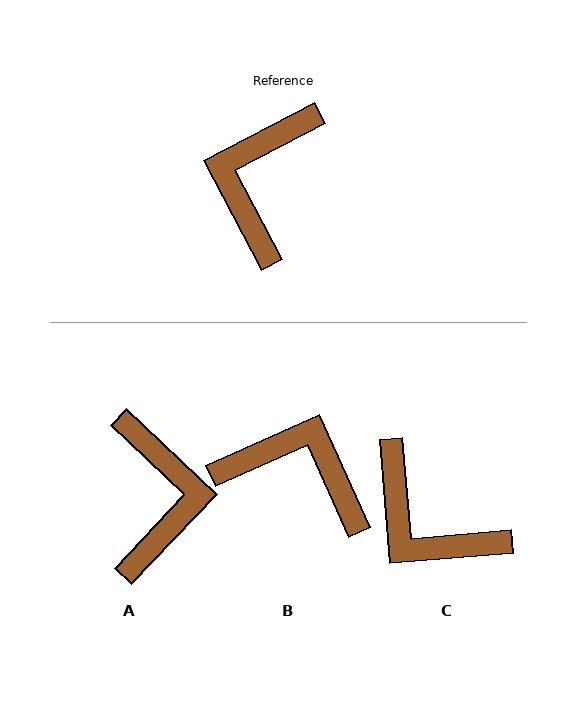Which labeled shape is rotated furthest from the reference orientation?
A, about 161 degrees away.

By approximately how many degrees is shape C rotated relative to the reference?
Approximately 67 degrees counter-clockwise.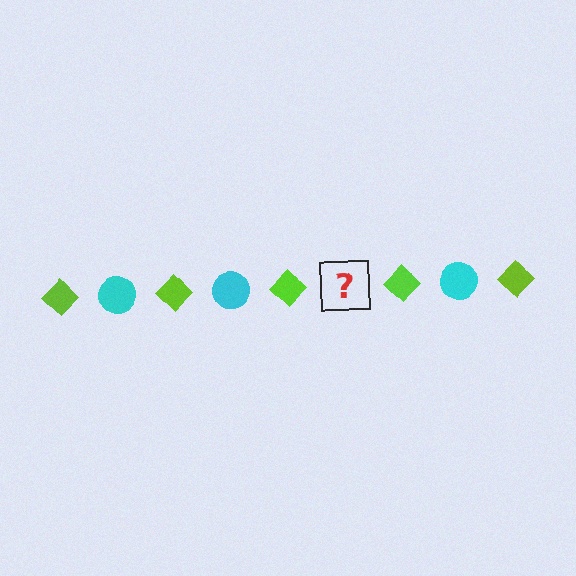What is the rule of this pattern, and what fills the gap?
The rule is that the pattern alternates between lime diamond and cyan circle. The gap should be filled with a cyan circle.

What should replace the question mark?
The question mark should be replaced with a cyan circle.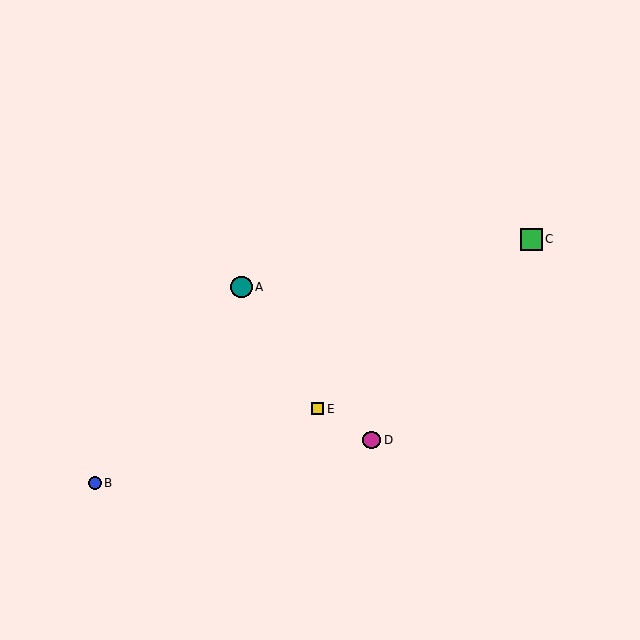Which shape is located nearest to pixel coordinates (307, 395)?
The yellow square (labeled E) at (318, 409) is nearest to that location.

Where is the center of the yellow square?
The center of the yellow square is at (318, 409).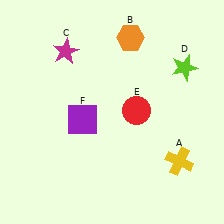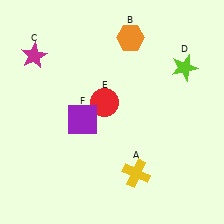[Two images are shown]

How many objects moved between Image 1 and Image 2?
3 objects moved between the two images.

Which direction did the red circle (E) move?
The red circle (E) moved left.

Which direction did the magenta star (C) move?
The magenta star (C) moved left.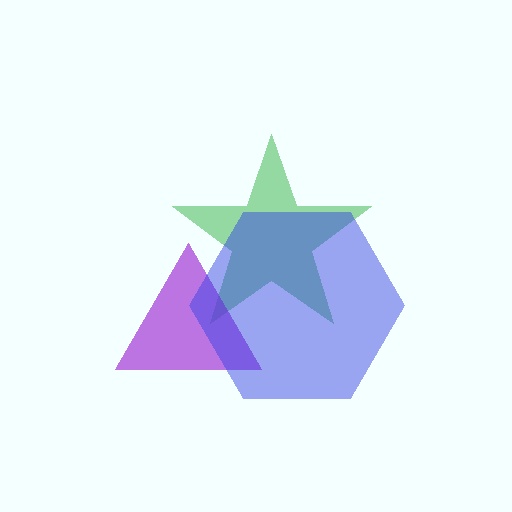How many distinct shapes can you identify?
There are 3 distinct shapes: a green star, a purple triangle, a blue hexagon.